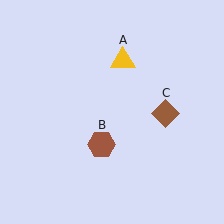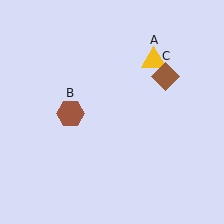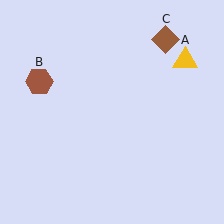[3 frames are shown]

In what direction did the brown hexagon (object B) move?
The brown hexagon (object B) moved up and to the left.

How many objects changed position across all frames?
3 objects changed position: yellow triangle (object A), brown hexagon (object B), brown diamond (object C).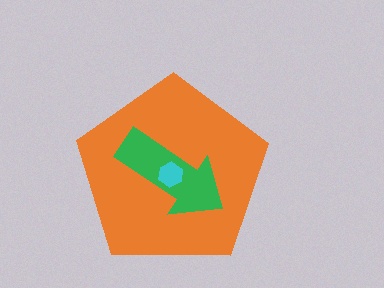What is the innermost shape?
The cyan hexagon.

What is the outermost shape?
The orange pentagon.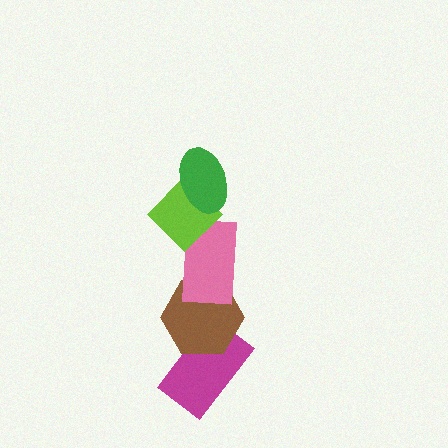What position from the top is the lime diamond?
The lime diamond is 2nd from the top.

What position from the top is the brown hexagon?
The brown hexagon is 4th from the top.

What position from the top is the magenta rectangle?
The magenta rectangle is 5th from the top.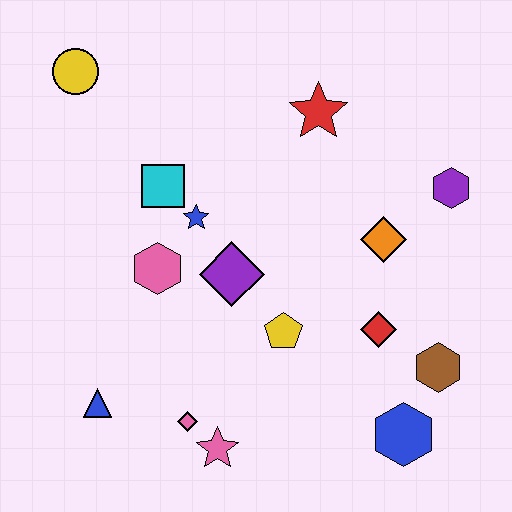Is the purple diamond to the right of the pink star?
Yes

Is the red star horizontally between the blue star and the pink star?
No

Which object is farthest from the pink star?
The yellow circle is farthest from the pink star.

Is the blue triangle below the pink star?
No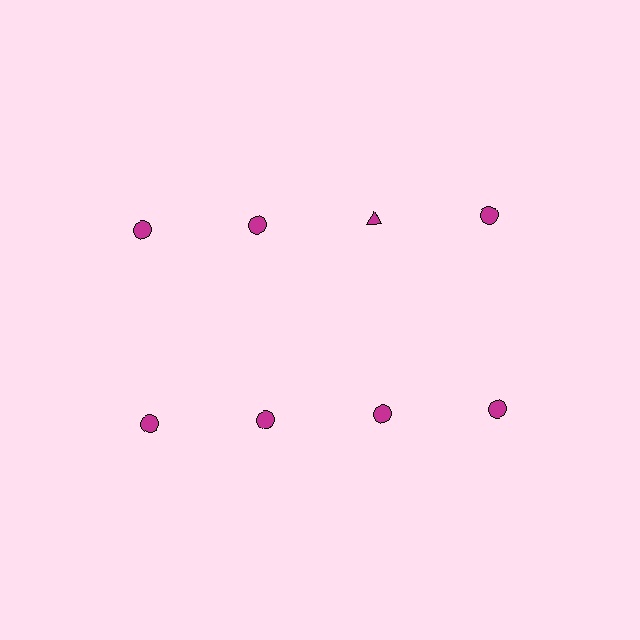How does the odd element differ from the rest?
It has a different shape: triangle instead of circle.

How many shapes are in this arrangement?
There are 8 shapes arranged in a grid pattern.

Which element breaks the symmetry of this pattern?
The magenta triangle in the top row, center column breaks the symmetry. All other shapes are magenta circles.